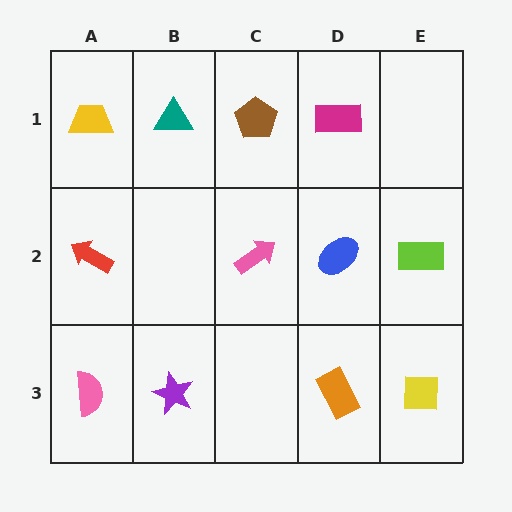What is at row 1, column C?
A brown pentagon.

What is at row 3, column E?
A yellow square.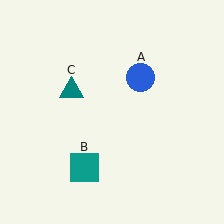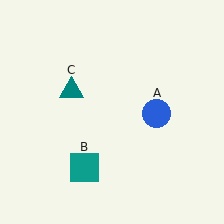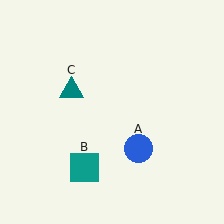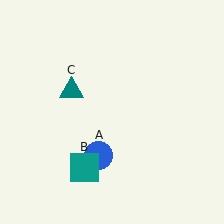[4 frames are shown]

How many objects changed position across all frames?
1 object changed position: blue circle (object A).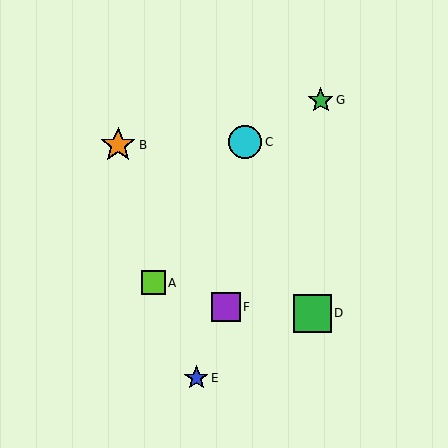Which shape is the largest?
The green square (labeled D) is the largest.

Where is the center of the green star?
The center of the green star is at (321, 100).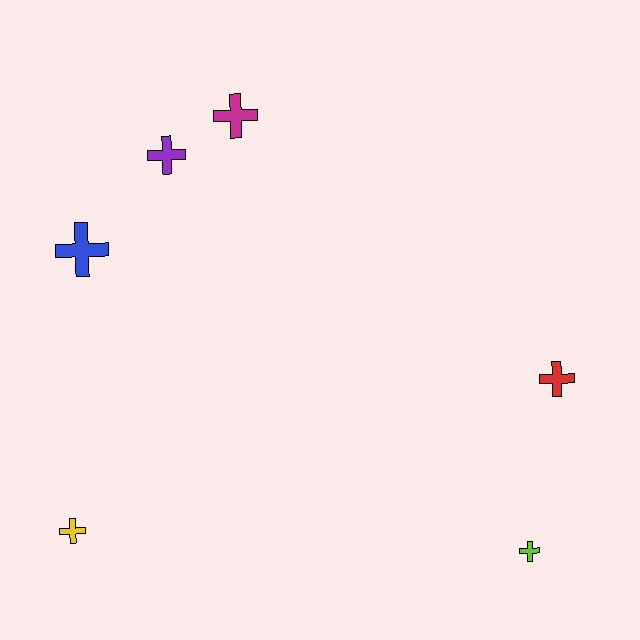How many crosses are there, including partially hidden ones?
There are 6 crosses.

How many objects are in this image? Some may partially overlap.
There are 6 objects.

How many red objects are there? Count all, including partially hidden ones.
There is 1 red object.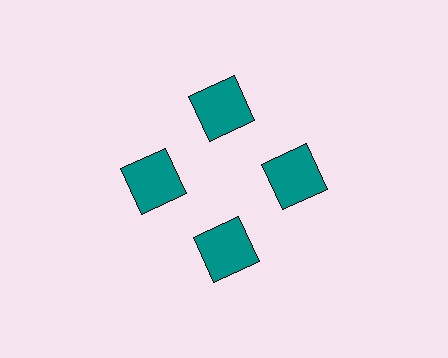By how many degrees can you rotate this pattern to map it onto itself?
The pattern maps onto itself every 90 degrees of rotation.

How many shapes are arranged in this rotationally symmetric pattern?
There are 4 shapes, arranged in 4 groups of 1.